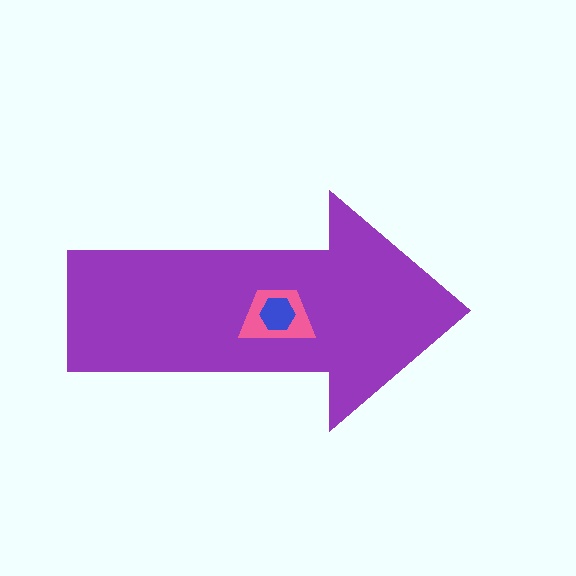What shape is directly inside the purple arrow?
The pink trapezoid.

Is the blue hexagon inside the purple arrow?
Yes.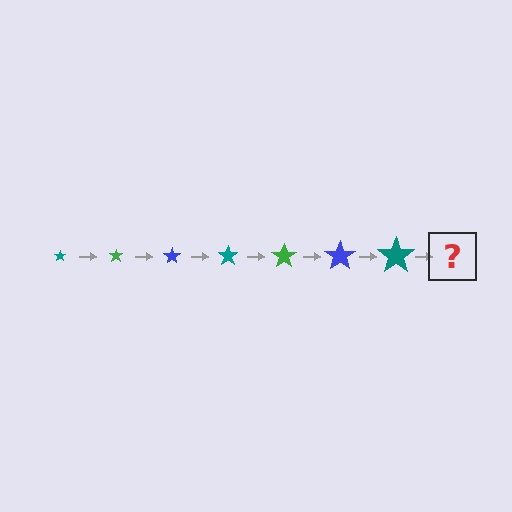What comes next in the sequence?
The next element should be a green star, larger than the previous one.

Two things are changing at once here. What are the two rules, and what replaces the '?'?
The two rules are that the star grows larger each step and the color cycles through teal, green, and blue. The '?' should be a green star, larger than the previous one.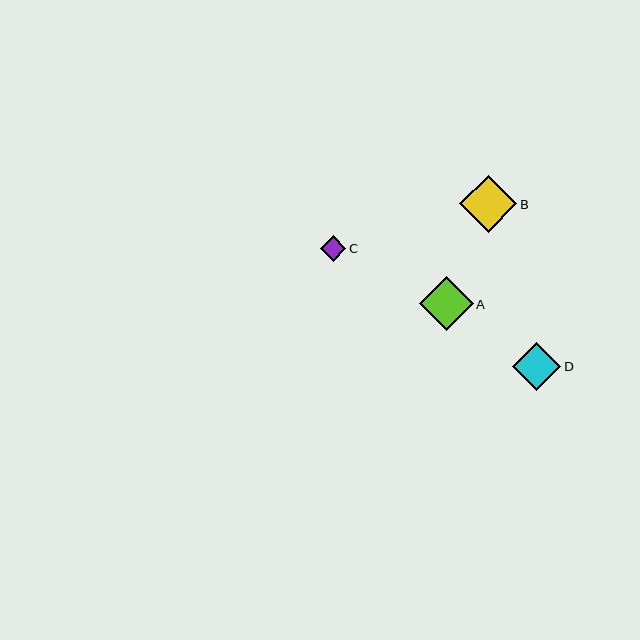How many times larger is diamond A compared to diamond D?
Diamond A is approximately 1.1 times the size of diamond D.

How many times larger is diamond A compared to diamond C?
Diamond A is approximately 2.1 times the size of diamond C.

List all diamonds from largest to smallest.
From largest to smallest: B, A, D, C.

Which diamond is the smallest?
Diamond C is the smallest with a size of approximately 25 pixels.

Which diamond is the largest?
Diamond B is the largest with a size of approximately 57 pixels.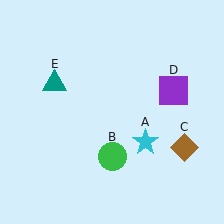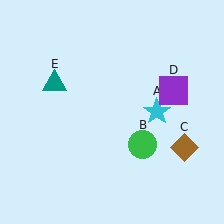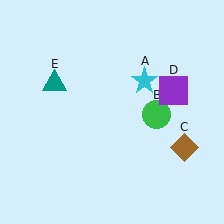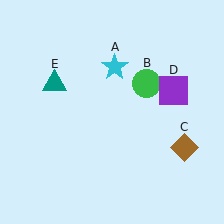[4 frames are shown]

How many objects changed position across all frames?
2 objects changed position: cyan star (object A), green circle (object B).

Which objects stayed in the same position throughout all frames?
Brown diamond (object C) and purple square (object D) and teal triangle (object E) remained stationary.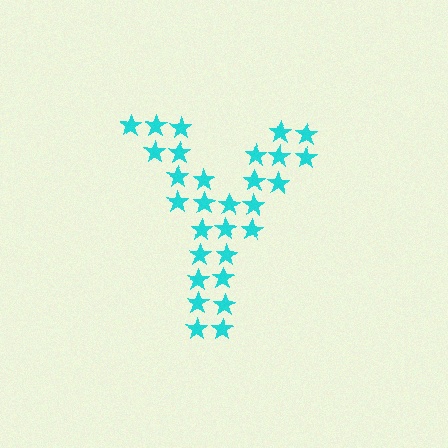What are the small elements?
The small elements are stars.